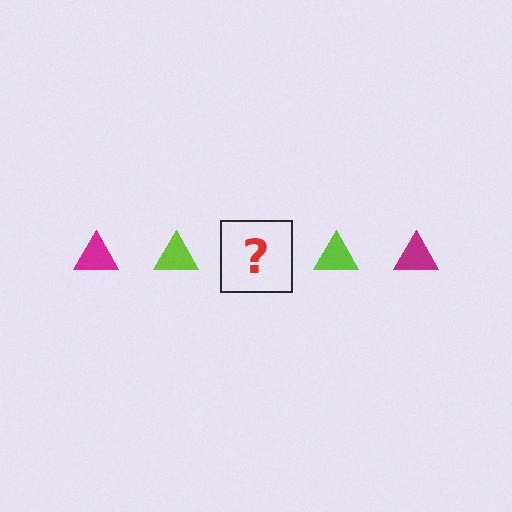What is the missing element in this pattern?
The missing element is a magenta triangle.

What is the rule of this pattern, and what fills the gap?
The rule is that the pattern cycles through magenta, lime triangles. The gap should be filled with a magenta triangle.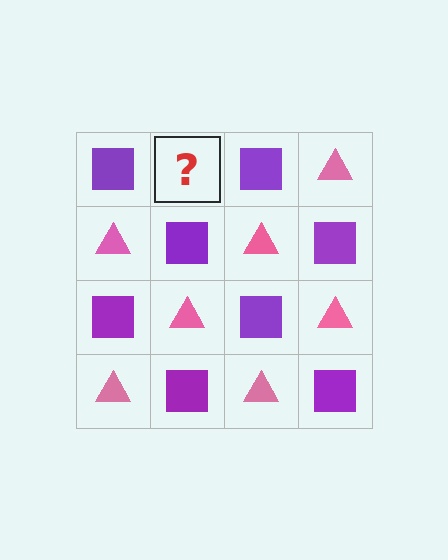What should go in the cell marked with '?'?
The missing cell should contain a pink triangle.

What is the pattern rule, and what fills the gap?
The rule is that it alternates purple square and pink triangle in a checkerboard pattern. The gap should be filled with a pink triangle.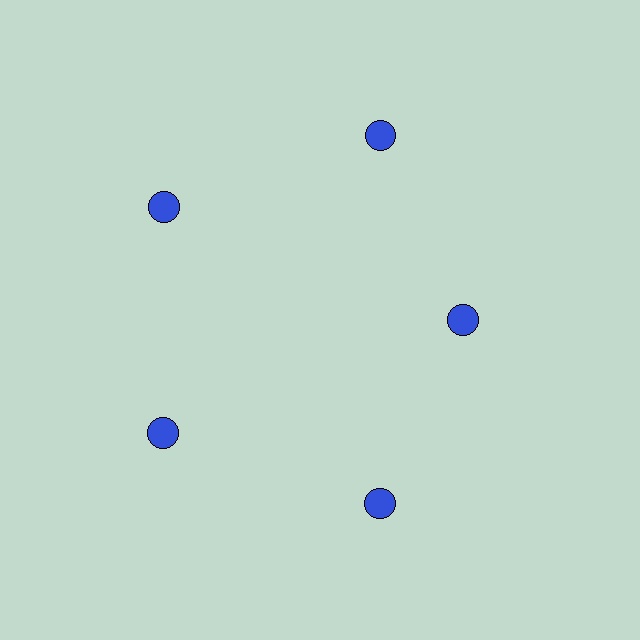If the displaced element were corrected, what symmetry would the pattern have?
It would have 5-fold rotational symmetry — the pattern would map onto itself every 72 degrees.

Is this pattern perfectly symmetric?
No. The 5 blue circles are arranged in a ring, but one element near the 3 o'clock position is pulled inward toward the center, breaking the 5-fold rotational symmetry.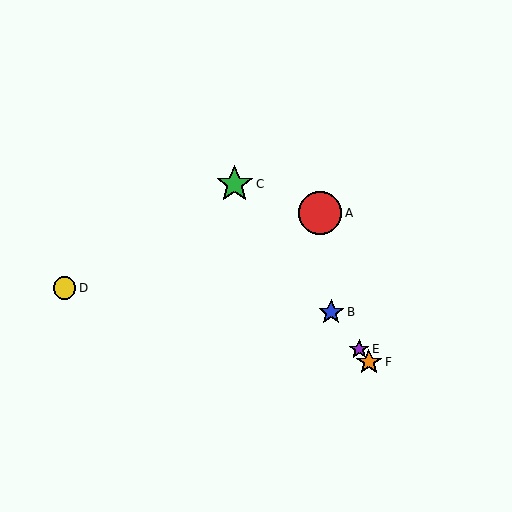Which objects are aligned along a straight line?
Objects B, C, E, F are aligned along a straight line.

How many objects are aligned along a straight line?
4 objects (B, C, E, F) are aligned along a straight line.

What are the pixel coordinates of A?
Object A is at (320, 213).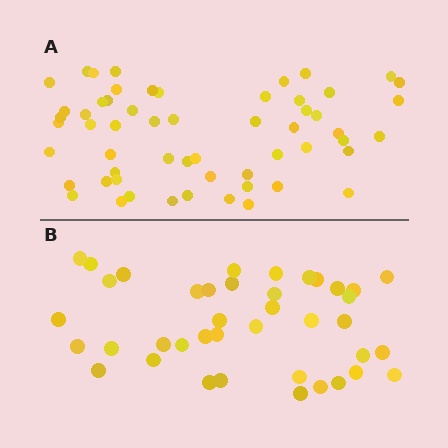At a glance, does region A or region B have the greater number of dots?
Region A (the top region) has more dots.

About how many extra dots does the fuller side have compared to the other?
Region A has approximately 15 more dots than region B.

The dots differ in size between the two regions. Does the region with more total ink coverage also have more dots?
No. Region B has more total ink coverage because its dots are larger, but region A actually contains more individual dots. Total area can be misleading — the number of items is what matters here.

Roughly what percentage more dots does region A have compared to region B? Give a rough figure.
About 40% more.